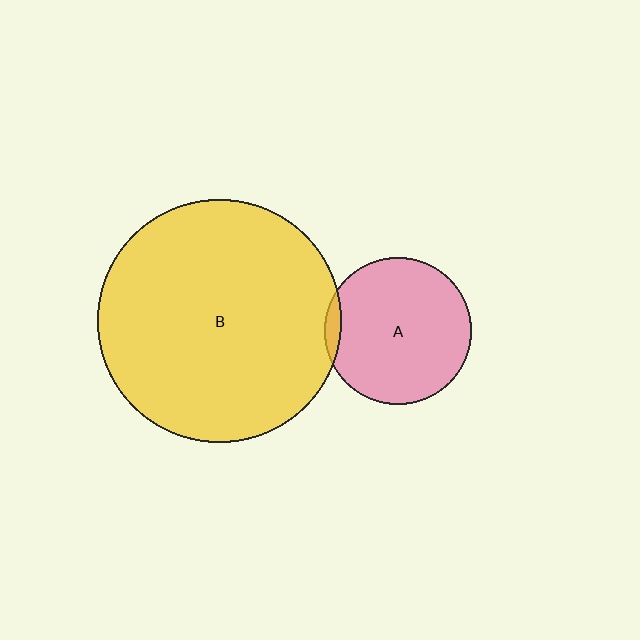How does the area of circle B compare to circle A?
Approximately 2.8 times.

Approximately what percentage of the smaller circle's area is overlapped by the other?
Approximately 5%.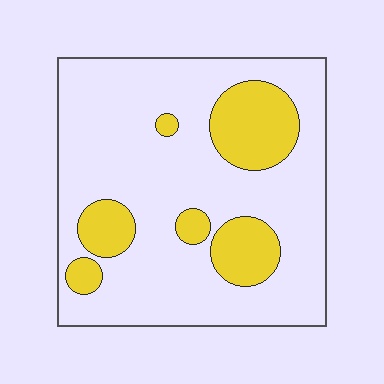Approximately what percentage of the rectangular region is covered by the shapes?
Approximately 20%.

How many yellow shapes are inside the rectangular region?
6.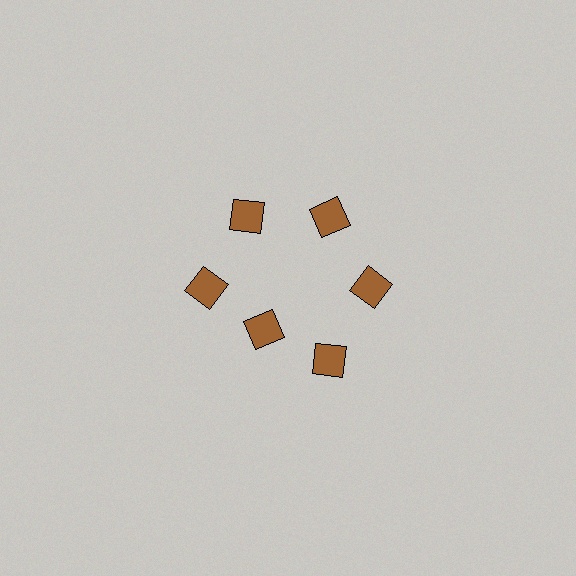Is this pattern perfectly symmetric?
No. The 6 brown diamonds are arranged in a ring, but one element near the 7 o'clock position is pulled inward toward the center, breaking the 6-fold rotational symmetry.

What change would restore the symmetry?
The symmetry would be restored by moving it outward, back onto the ring so that all 6 diamonds sit at equal angles and equal distance from the center.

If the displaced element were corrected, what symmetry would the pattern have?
It would have 6-fold rotational symmetry — the pattern would map onto itself every 60 degrees.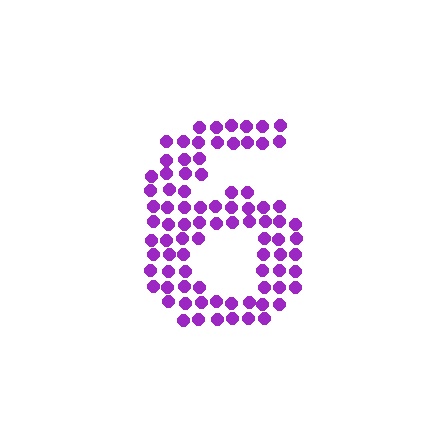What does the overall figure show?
The overall figure shows the digit 6.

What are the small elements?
The small elements are circles.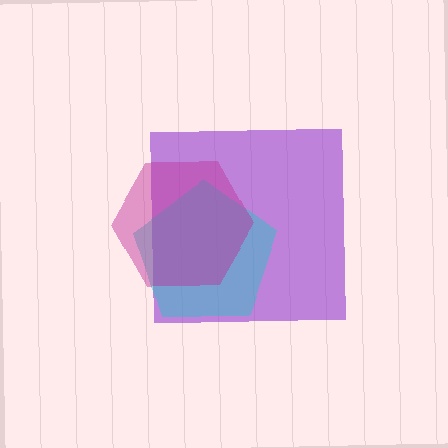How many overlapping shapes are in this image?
There are 3 overlapping shapes in the image.